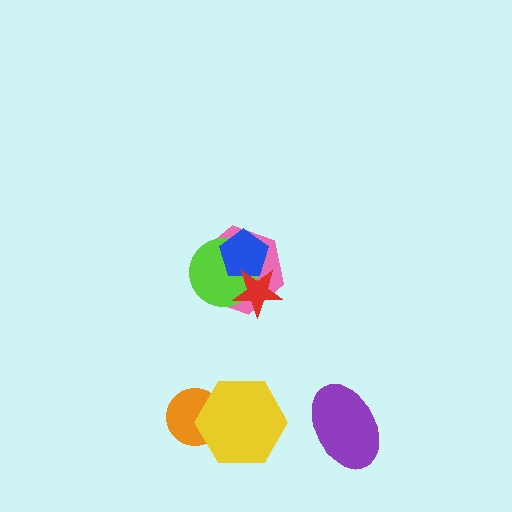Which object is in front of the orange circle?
The yellow hexagon is in front of the orange circle.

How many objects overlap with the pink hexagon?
3 objects overlap with the pink hexagon.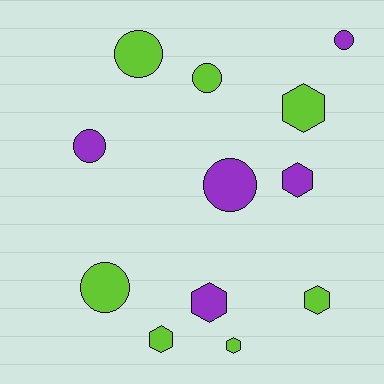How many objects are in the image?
There are 12 objects.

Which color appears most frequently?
Lime, with 7 objects.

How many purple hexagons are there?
There are 2 purple hexagons.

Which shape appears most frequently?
Circle, with 6 objects.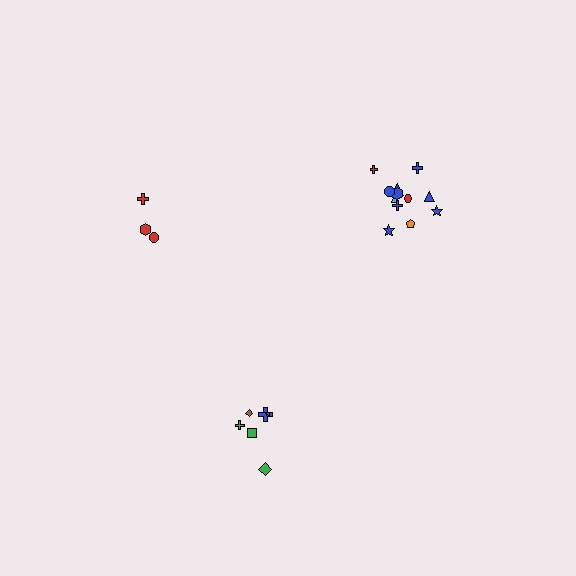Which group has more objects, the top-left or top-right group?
The top-right group.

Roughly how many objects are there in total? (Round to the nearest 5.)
Roughly 20 objects in total.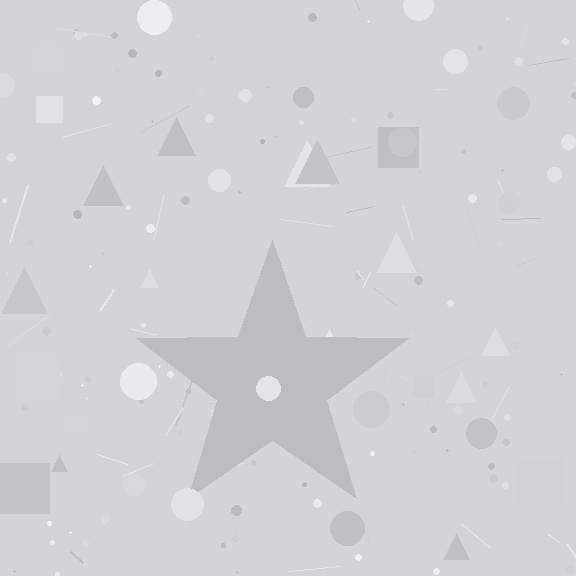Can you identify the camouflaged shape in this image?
The camouflaged shape is a star.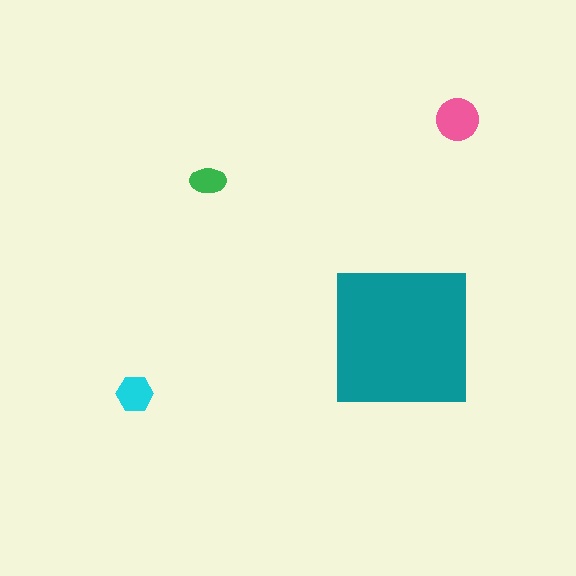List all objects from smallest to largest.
The green ellipse, the cyan hexagon, the pink circle, the teal square.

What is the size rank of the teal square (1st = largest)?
1st.